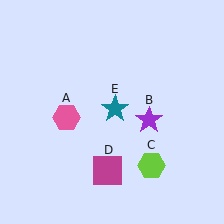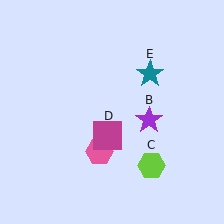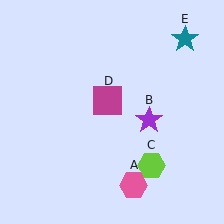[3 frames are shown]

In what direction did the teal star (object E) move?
The teal star (object E) moved up and to the right.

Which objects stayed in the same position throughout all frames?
Purple star (object B) and lime hexagon (object C) remained stationary.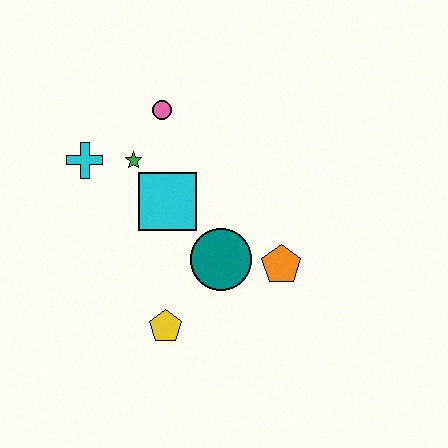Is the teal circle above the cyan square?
No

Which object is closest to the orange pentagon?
The teal circle is closest to the orange pentagon.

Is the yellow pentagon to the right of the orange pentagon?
No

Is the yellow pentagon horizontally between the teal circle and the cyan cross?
Yes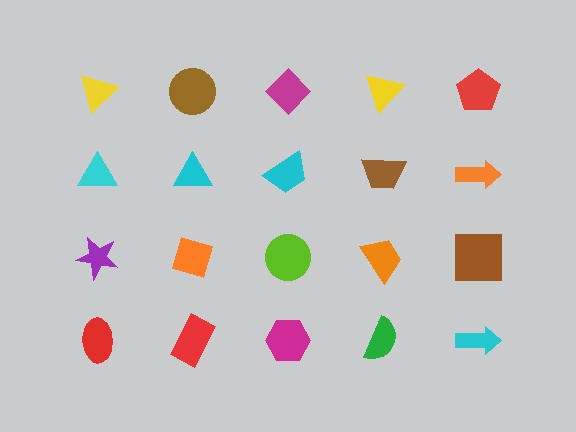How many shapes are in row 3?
5 shapes.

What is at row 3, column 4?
An orange trapezoid.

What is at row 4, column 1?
A red ellipse.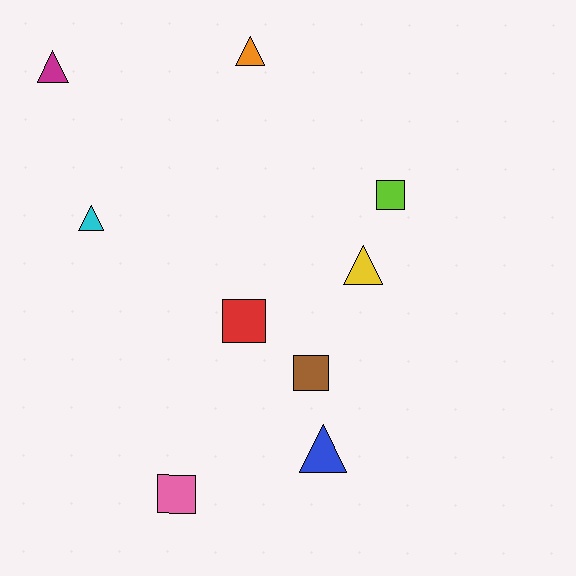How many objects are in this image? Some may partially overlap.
There are 9 objects.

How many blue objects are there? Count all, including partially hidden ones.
There is 1 blue object.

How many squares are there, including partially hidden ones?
There are 4 squares.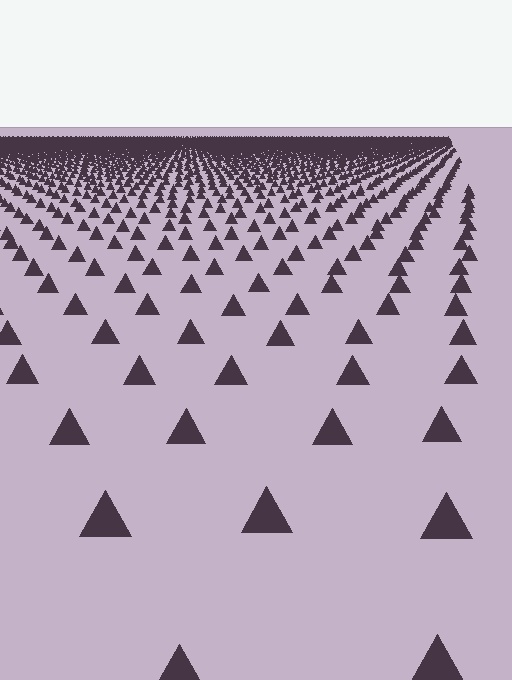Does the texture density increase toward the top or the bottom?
Density increases toward the top.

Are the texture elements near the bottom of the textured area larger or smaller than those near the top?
Larger. Near the bottom, elements are closer to the viewer and appear at a bigger on-screen size.